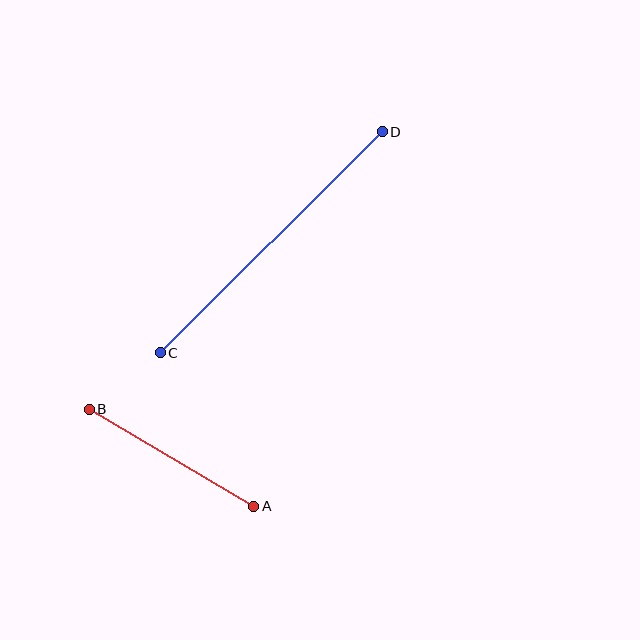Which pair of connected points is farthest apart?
Points C and D are farthest apart.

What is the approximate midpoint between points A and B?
The midpoint is at approximately (172, 458) pixels.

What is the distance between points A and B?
The distance is approximately 191 pixels.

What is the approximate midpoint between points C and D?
The midpoint is at approximately (271, 242) pixels.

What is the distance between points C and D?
The distance is approximately 313 pixels.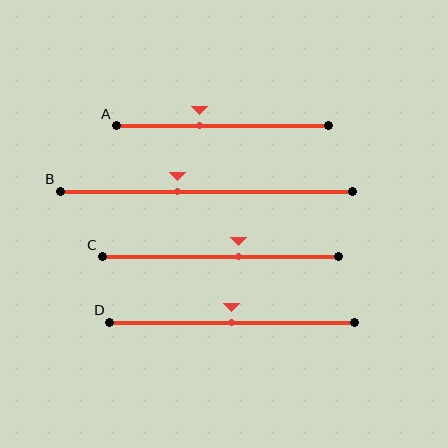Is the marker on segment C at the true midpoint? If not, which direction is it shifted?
No, the marker on segment C is shifted to the right by about 8% of the segment length.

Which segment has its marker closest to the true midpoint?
Segment D has its marker closest to the true midpoint.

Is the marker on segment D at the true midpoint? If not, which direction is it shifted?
Yes, the marker on segment D is at the true midpoint.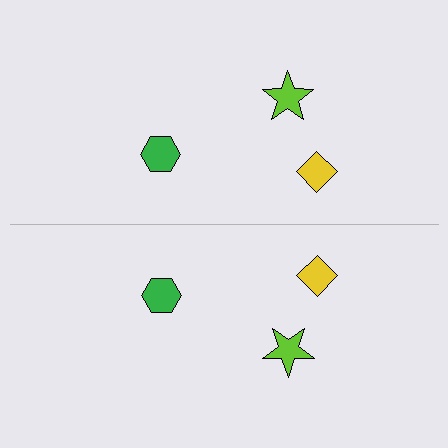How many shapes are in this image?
There are 6 shapes in this image.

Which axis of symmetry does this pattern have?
The pattern has a horizontal axis of symmetry running through the center of the image.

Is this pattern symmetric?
Yes, this pattern has bilateral (reflection) symmetry.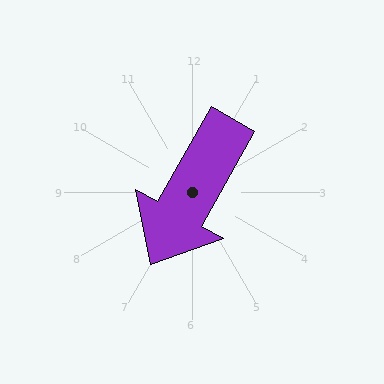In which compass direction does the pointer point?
Southwest.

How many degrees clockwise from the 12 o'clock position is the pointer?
Approximately 209 degrees.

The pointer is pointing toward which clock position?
Roughly 7 o'clock.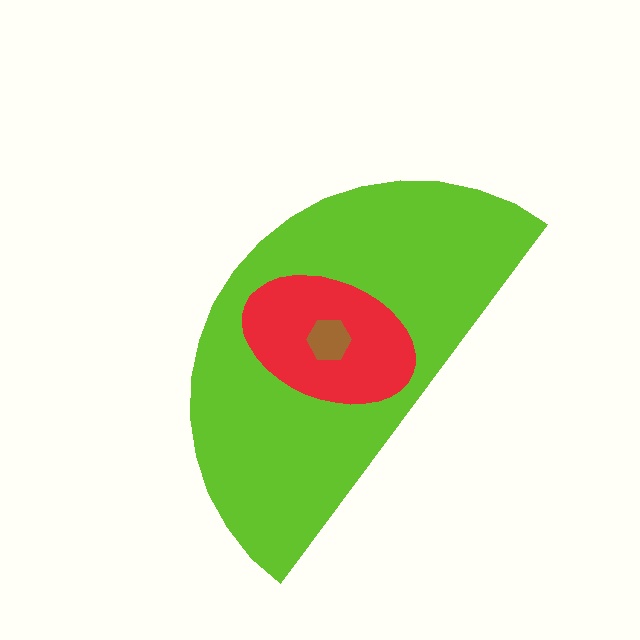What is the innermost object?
The brown hexagon.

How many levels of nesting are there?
3.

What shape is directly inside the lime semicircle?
The red ellipse.